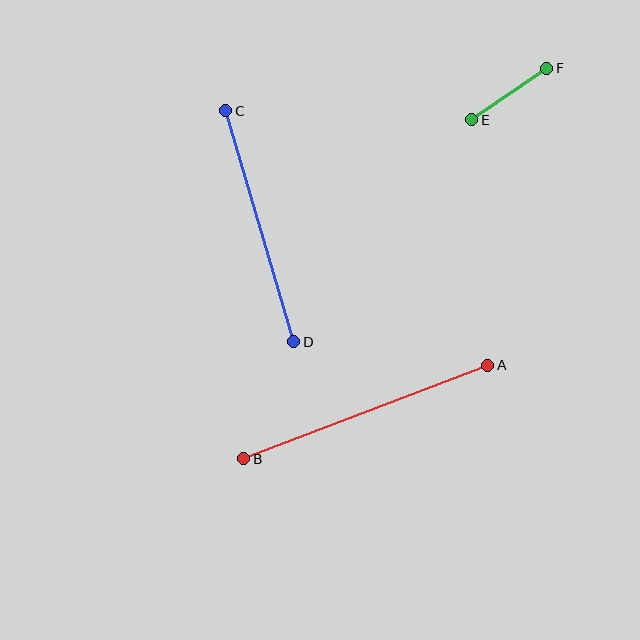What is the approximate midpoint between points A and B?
The midpoint is at approximately (366, 412) pixels.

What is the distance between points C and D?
The distance is approximately 241 pixels.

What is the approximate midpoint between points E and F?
The midpoint is at approximately (509, 94) pixels.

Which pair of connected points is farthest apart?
Points A and B are farthest apart.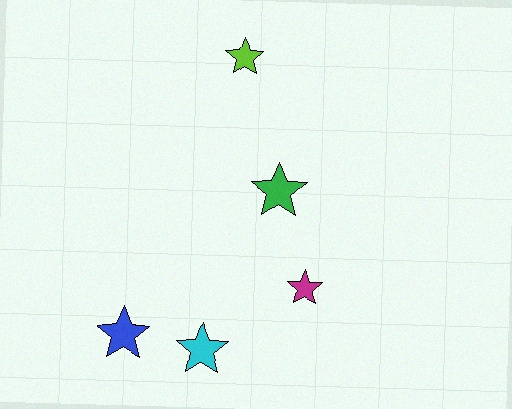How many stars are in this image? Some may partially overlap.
There are 5 stars.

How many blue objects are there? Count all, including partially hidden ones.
There is 1 blue object.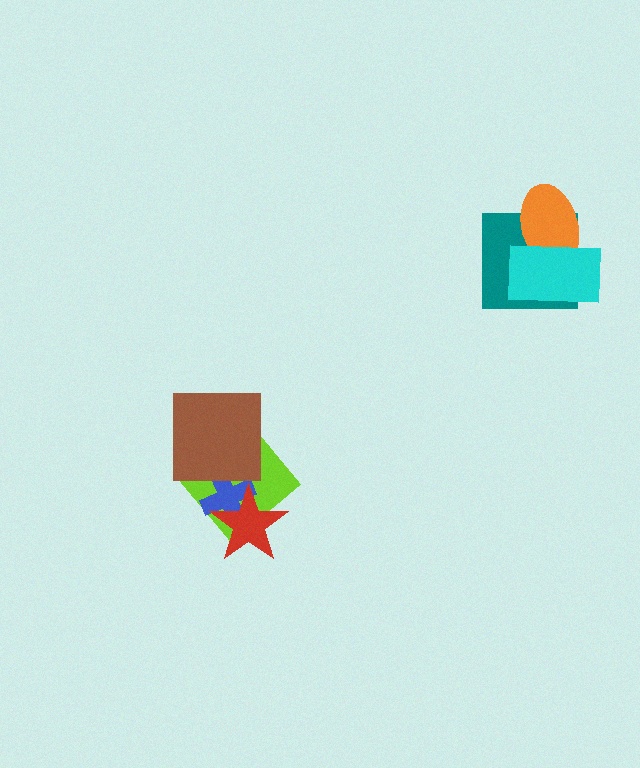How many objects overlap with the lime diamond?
3 objects overlap with the lime diamond.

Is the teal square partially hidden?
Yes, it is partially covered by another shape.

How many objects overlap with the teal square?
2 objects overlap with the teal square.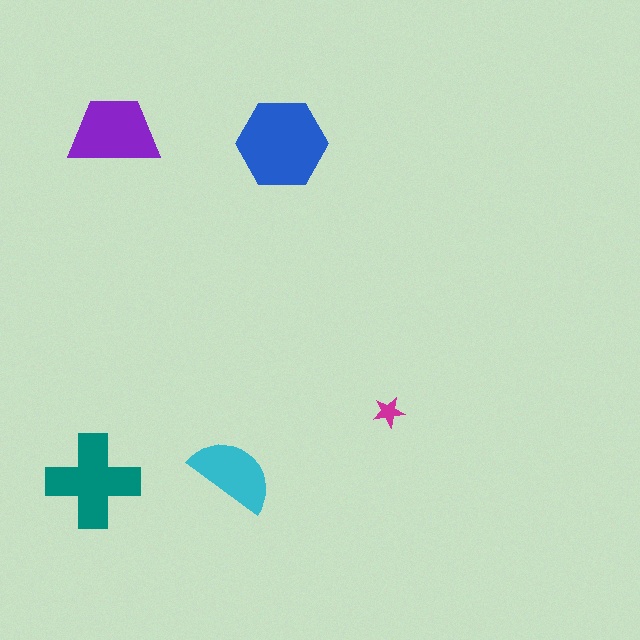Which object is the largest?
The blue hexagon.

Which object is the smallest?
The magenta star.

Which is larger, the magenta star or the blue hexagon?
The blue hexagon.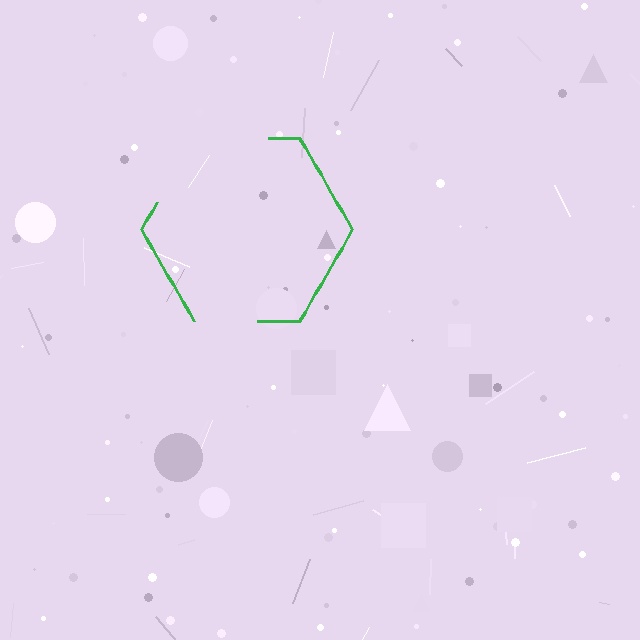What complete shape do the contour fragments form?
The contour fragments form a hexagon.